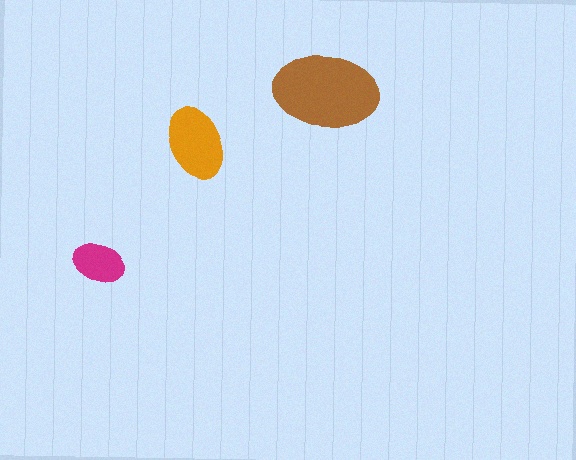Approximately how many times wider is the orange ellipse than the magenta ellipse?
About 1.5 times wider.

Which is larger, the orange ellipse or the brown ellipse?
The brown one.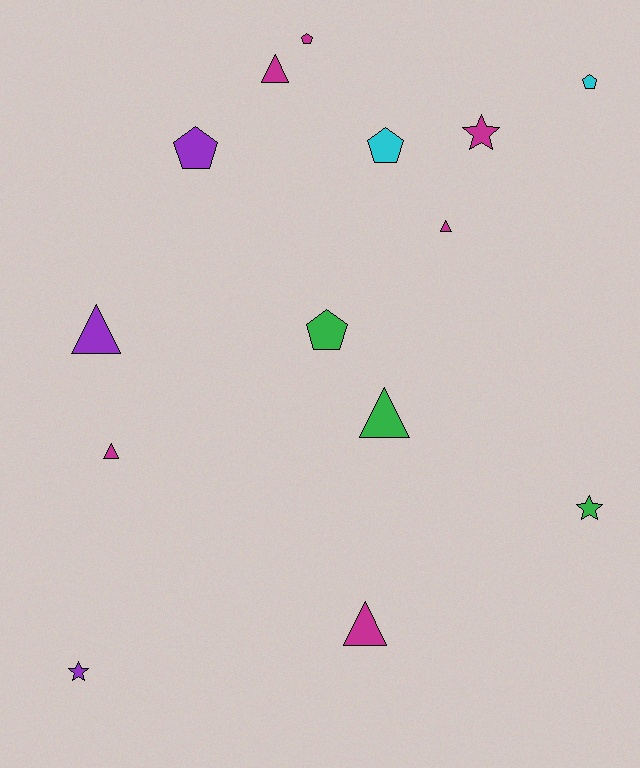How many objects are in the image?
There are 14 objects.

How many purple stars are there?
There is 1 purple star.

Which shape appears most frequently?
Triangle, with 6 objects.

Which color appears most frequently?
Magenta, with 6 objects.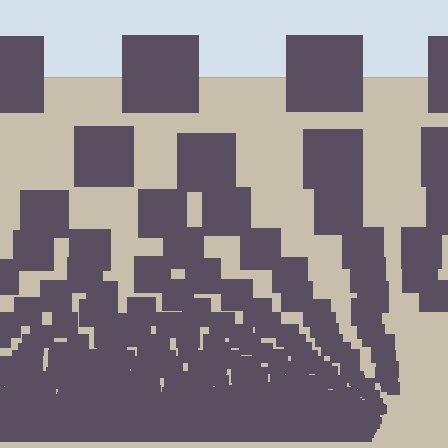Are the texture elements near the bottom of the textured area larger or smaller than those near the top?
Smaller. The gradient is inverted — elements near the bottom are smaller and denser.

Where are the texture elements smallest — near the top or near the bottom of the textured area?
Near the bottom.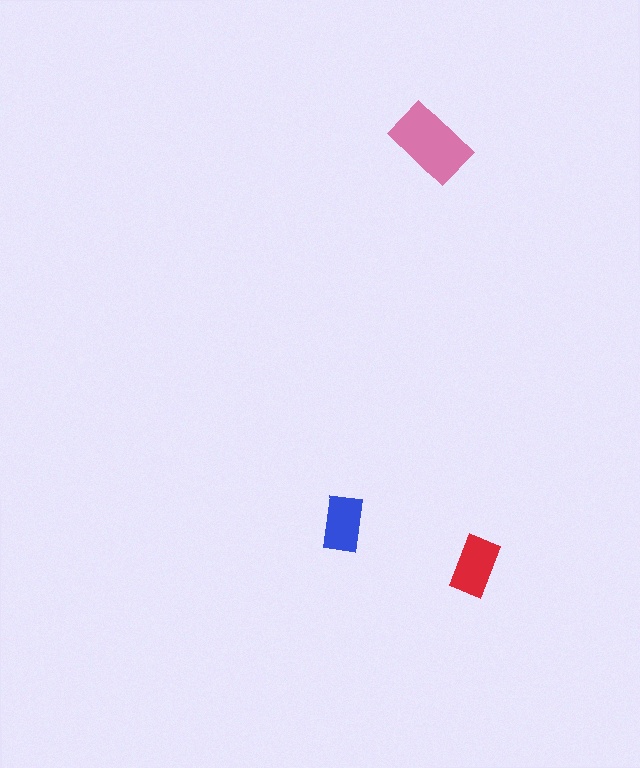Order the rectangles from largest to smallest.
the pink one, the red one, the blue one.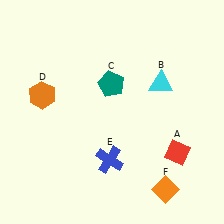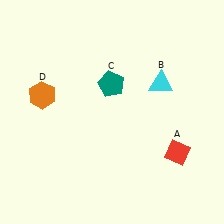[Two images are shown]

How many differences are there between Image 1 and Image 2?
There are 2 differences between the two images.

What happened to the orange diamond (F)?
The orange diamond (F) was removed in Image 2. It was in the bottom-right area of Image 1.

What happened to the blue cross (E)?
The blue cross (E) was removed in Image 2. It was in the bottom-left area of Image 1.